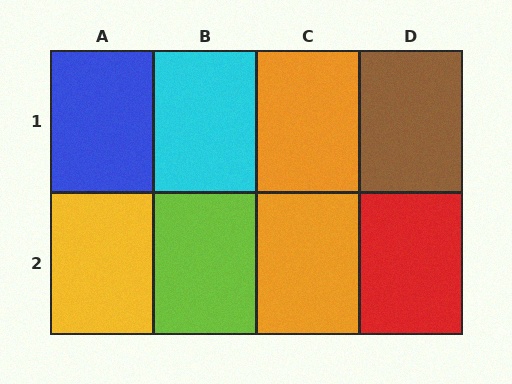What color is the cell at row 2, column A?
Yellow.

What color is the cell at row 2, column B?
Lime.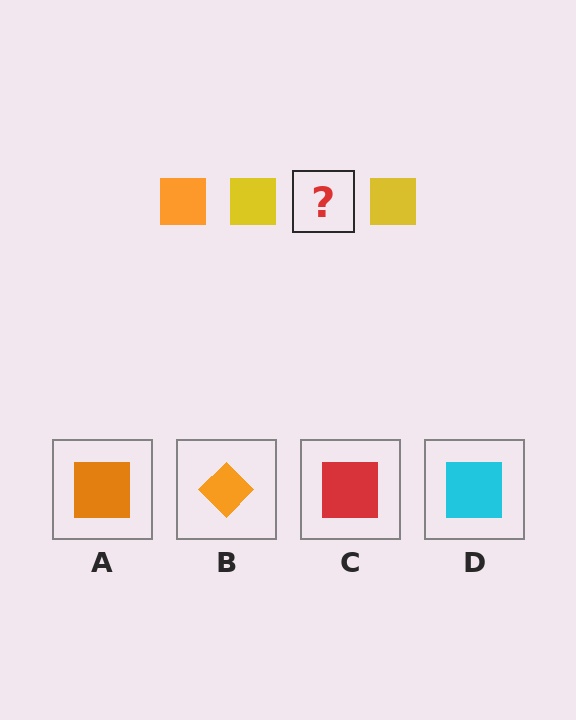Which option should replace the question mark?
Option A.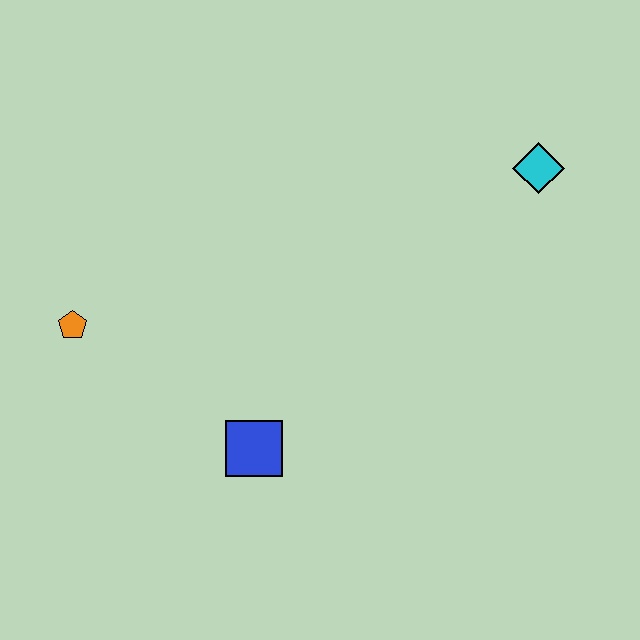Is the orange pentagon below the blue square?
No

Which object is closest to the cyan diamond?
The blue square is closest to the cyan diamond.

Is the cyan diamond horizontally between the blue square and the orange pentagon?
No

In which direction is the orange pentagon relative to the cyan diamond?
The orange pentagon is to the left of the cyan diamond.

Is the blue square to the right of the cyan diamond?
No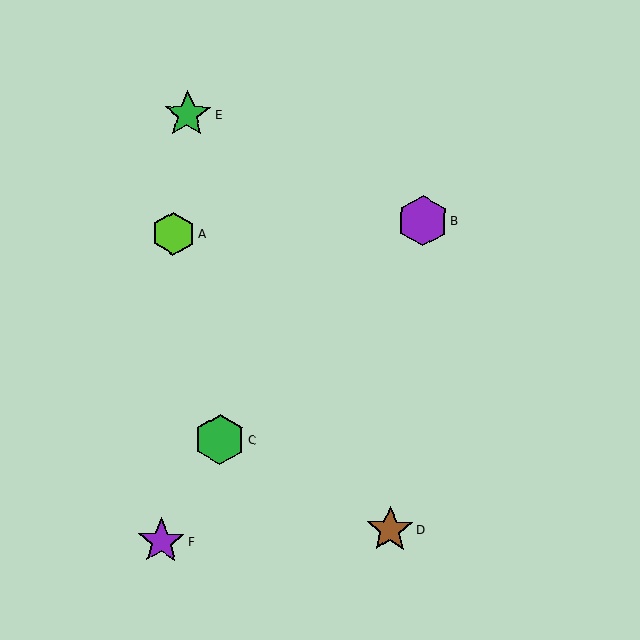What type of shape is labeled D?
Shape D is a brown star.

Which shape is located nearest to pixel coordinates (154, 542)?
The purple star (labeled F) at (161, 541) is nearest to that location.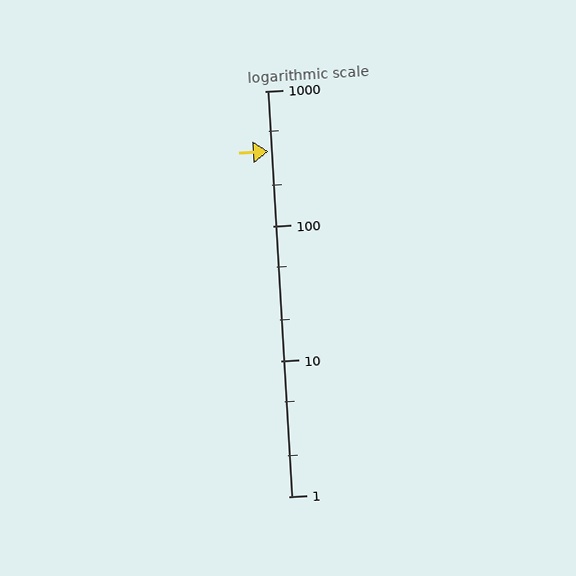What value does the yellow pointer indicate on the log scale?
The pointer indicates approximately 360.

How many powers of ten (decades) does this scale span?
The scale spans 3 decades, from 1 to 1000.